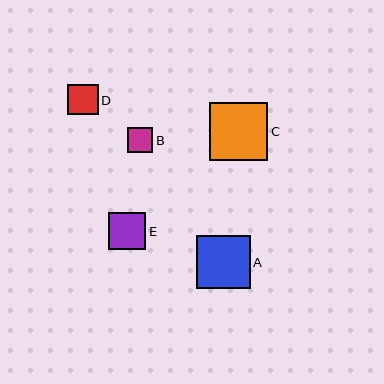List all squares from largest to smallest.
From largest to smallest: C, A, E, D, B.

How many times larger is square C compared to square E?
Square C is approximately 1.6 times the size of square E.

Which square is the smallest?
Square B is the smallest with a size of approximately 25 pixels.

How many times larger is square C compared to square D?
Square C is approximately 1.9 times the size of square D.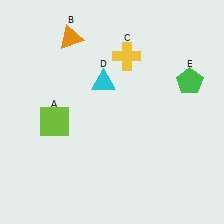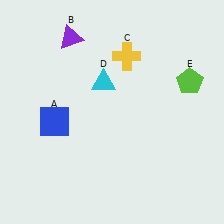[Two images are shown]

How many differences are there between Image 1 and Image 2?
There are 3 differences between the two images.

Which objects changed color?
A changed from lime to blue. B changed from orange to purple. E changed from green to lime.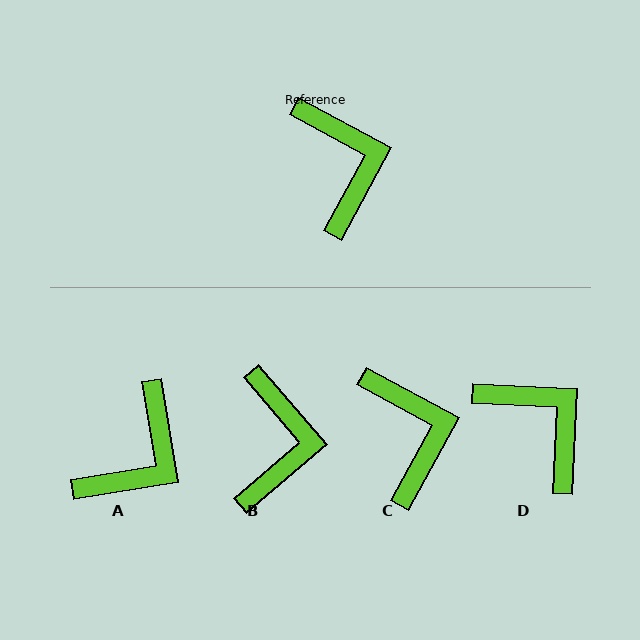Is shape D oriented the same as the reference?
No, it is off by about 26 degrees.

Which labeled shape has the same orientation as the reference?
C.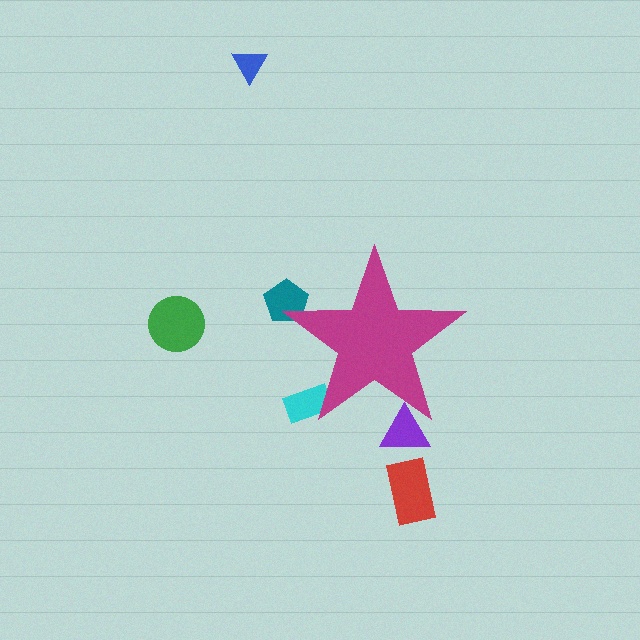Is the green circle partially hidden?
No, the green circle is fully visible.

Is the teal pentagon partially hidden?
Yes, the teal pentagon is partially hidden behind the magenta star.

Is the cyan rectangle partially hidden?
Yes, the cyan rectangle is partially hidden behind the magenta star.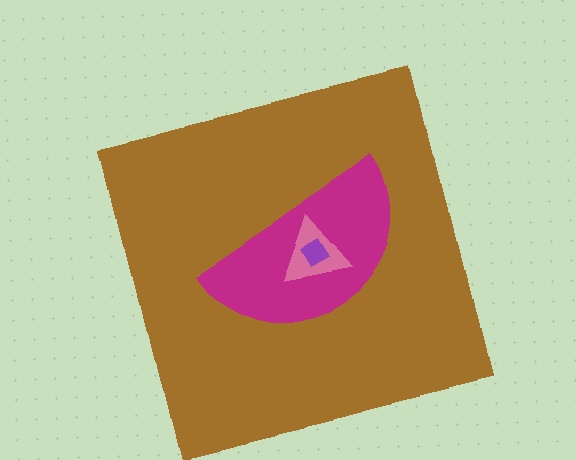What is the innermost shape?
The purple diamond.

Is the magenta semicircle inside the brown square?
Yes.